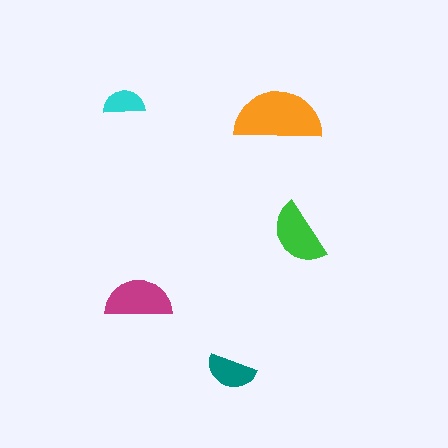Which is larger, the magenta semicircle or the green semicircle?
The magenta one.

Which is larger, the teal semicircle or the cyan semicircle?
The teal one.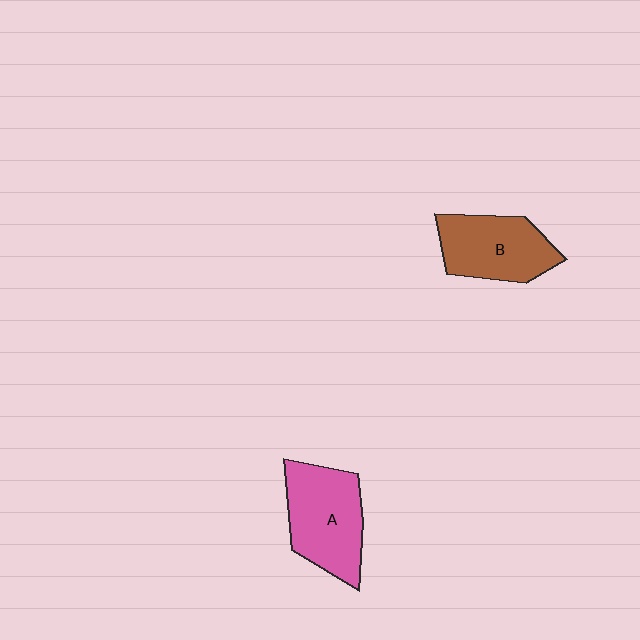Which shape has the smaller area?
Shape B (brown).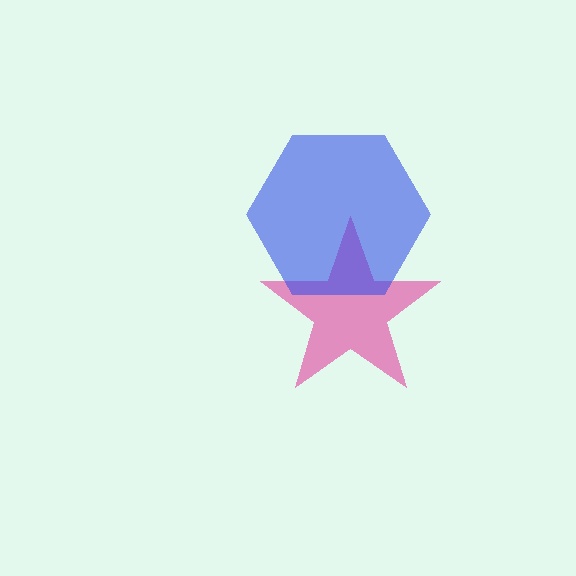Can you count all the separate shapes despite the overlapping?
Yes, there are 2 separate shapes.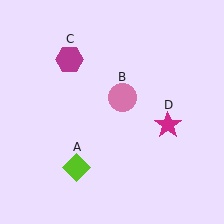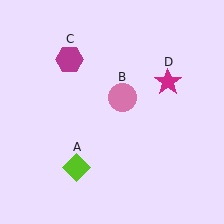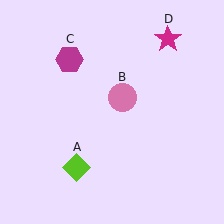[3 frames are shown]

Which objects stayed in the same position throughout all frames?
Lime diamond (object A) and pink circle (object B) and magenta hexagon (object C) remained stationary.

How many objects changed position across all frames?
1 object changed position: magenta star (object D).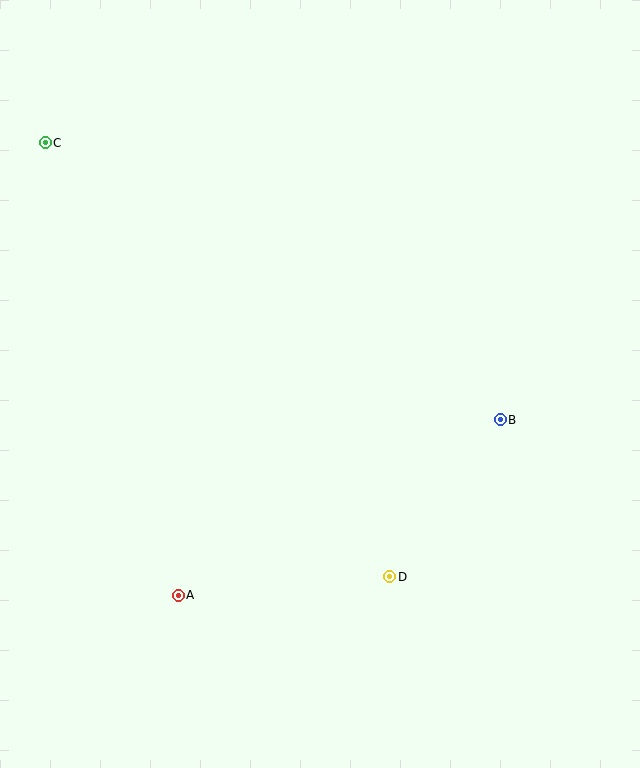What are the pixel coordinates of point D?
Point D is at (390, 577).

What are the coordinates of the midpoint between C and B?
The midpoint between C and B is at (273, 281).